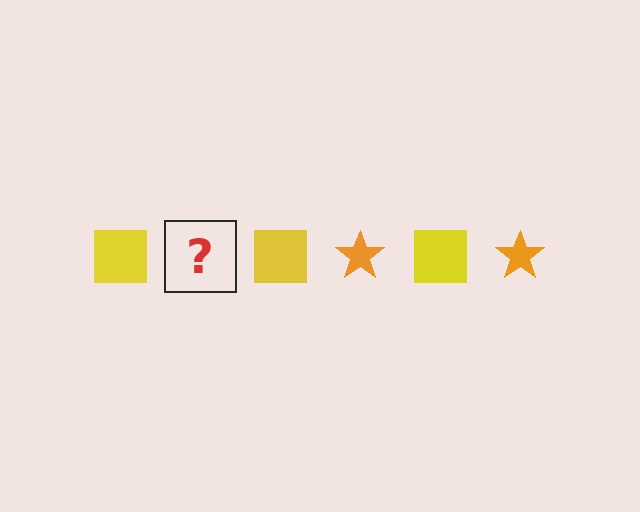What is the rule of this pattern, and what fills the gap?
The rule is that the pattern alternates between yellow square and orange star. The gap should be filled with an orange star.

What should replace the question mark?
The question mark should be replaced with an orange star.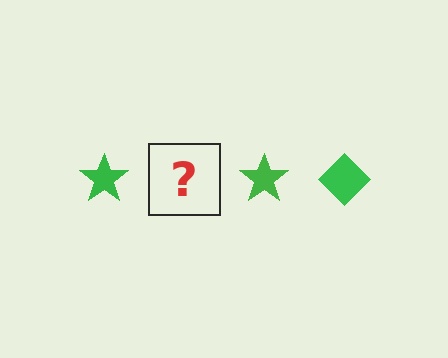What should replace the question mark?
The question mark should be replaced with a green diamond.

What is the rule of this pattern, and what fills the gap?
The rule is that the pattern cycles through star, diamond shapes in green. The gap should be filled with a green diamond.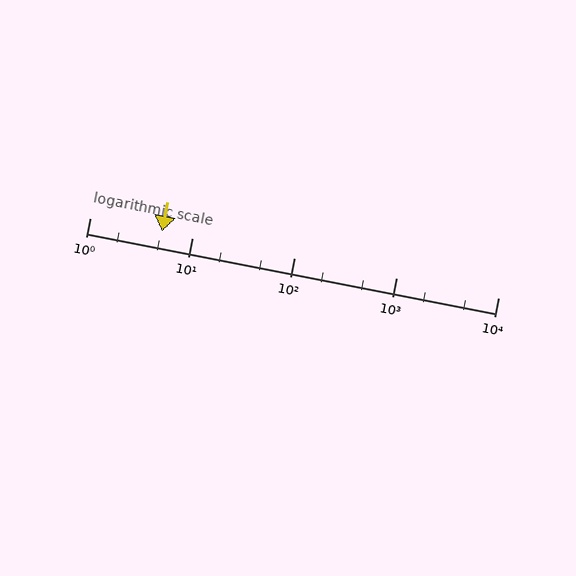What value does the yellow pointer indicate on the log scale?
The pointer indicates approximately 5.1.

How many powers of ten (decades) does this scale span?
The scale spans 4 decades, from 1 to 10000.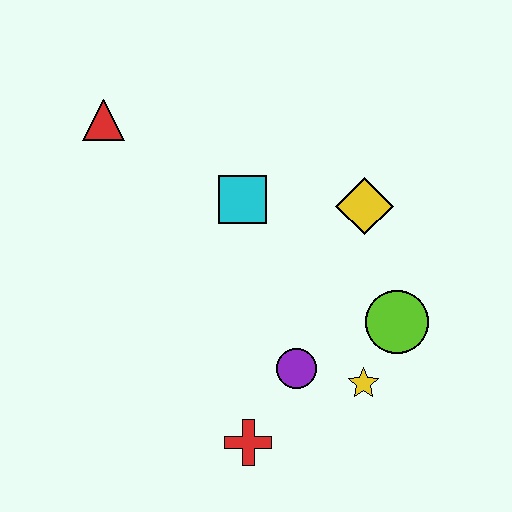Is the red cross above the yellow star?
No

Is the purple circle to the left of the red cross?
No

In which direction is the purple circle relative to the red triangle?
The purple circle is below the red triangle.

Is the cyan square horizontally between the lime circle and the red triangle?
Yes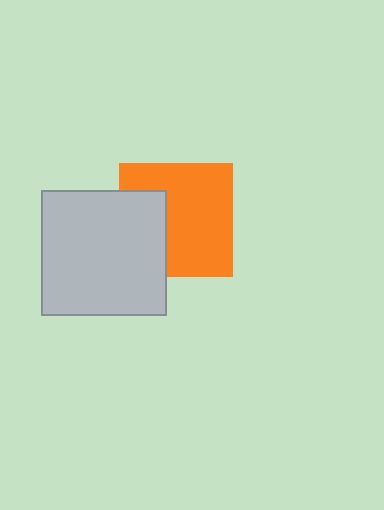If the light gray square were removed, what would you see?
You would see the complete orange square.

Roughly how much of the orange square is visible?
Most of it is visible (roughly 67%).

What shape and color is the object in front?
The object in front is a light gray square.